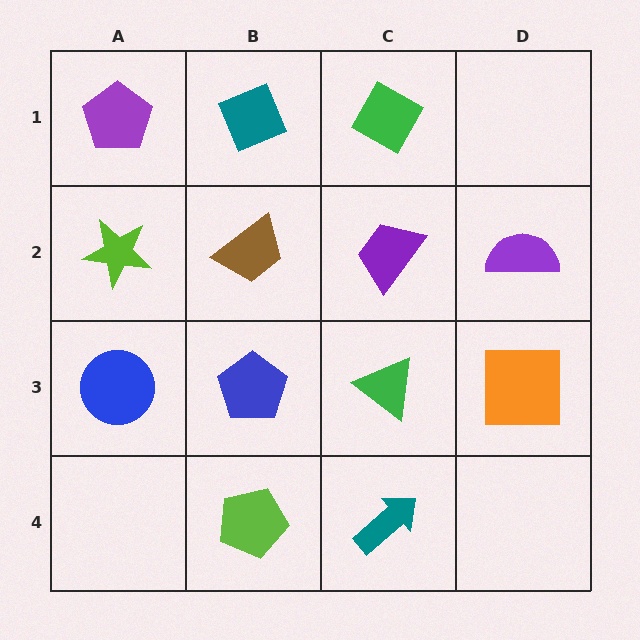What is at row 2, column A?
A lime star.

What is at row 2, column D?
A purple semicircle.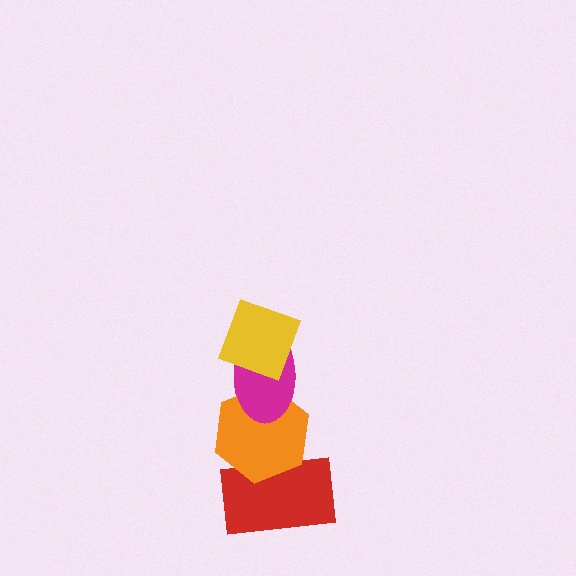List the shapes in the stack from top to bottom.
From top to bottom: the yellow diamond, the magenta ellipse, the orange hexagon, the red rectangle.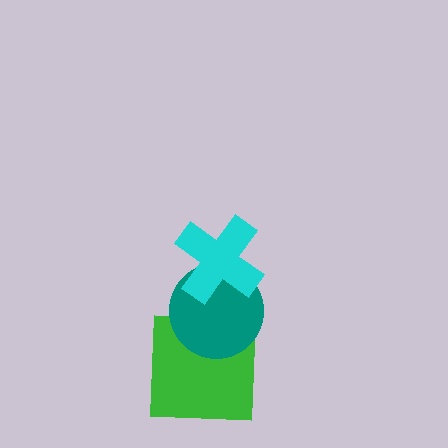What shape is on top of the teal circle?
The cyan cross is on top of the teal circle.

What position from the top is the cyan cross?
The cyan cross is 1st from the top.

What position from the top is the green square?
The green square is 3rd from the top.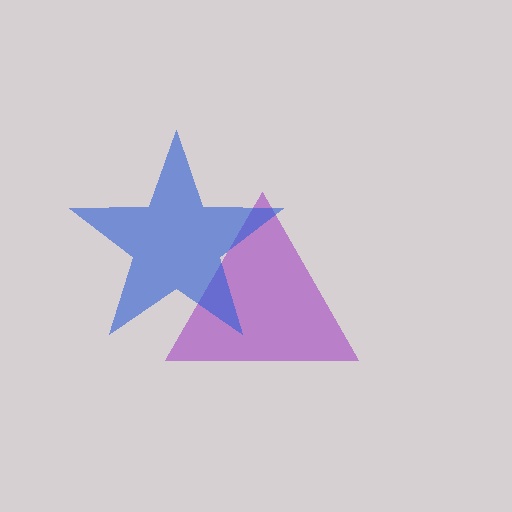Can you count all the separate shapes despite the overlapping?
Yes, there are 2 separate shapes.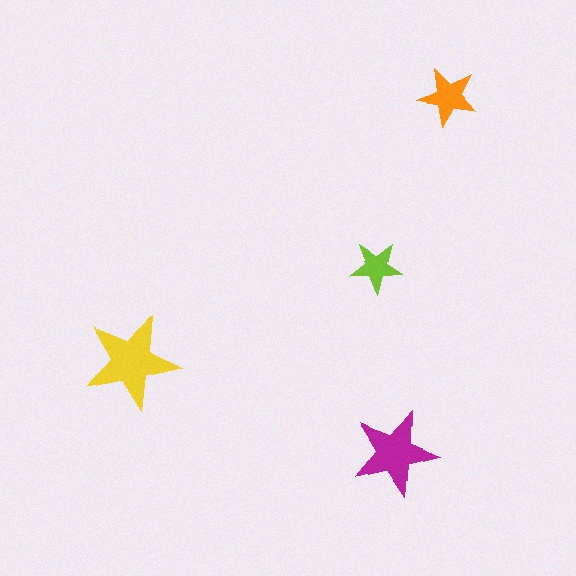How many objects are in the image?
There are 4 objects in the image.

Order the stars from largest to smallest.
the yellow one, the magenta one, the orange one, the lime one.